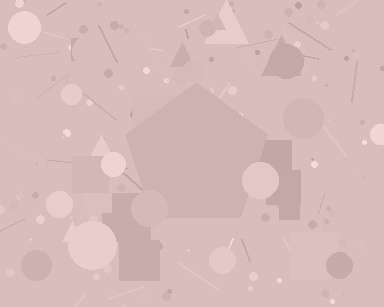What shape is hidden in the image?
A pentagon is hidden in the image.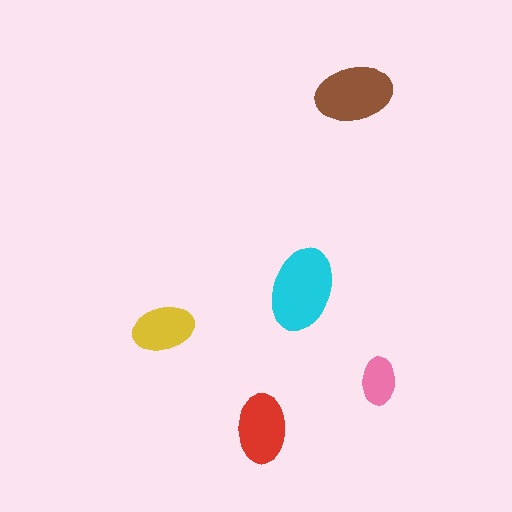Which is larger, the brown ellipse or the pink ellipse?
The brown one.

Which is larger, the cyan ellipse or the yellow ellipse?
The cyan one.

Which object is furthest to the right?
The pink ellipse is rightmost.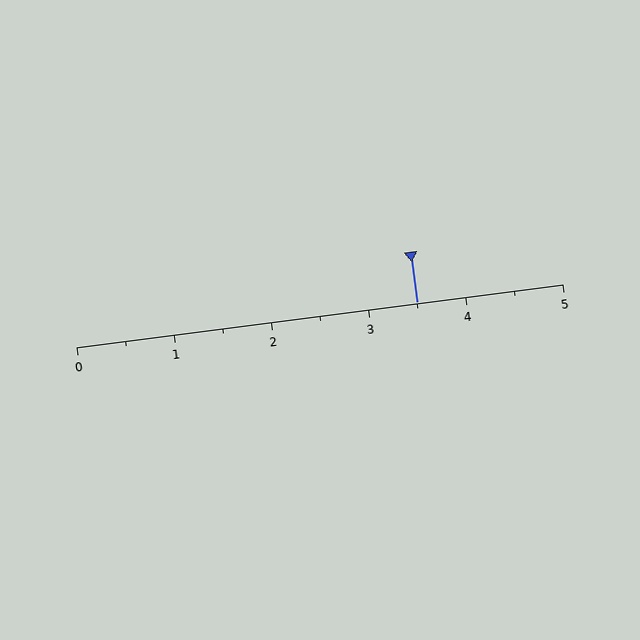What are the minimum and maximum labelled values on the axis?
The axis runs from 0 to 5.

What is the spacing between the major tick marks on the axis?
The major ticks are spaced 1 apart.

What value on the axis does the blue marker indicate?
The marker indicates approximately 3.5.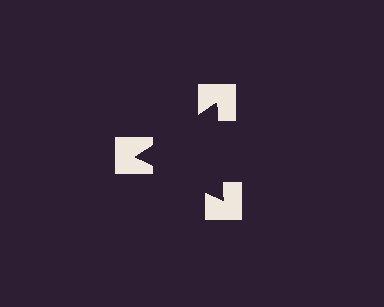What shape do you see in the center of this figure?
An illusory triangle — its edges are inferred from the aligned wedge cuts in the notched squares, not physically drawn.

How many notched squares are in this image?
There are 3 — one at each vertex of the illusory triangle.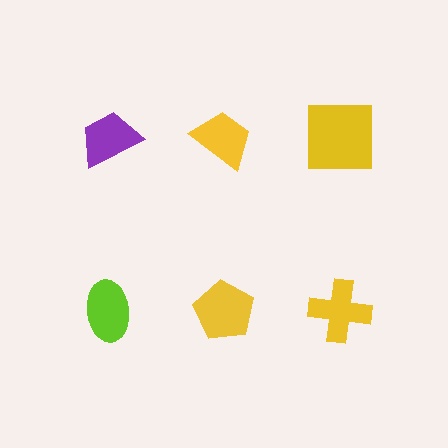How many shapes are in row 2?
3 shapes.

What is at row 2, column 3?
A yellow cross.